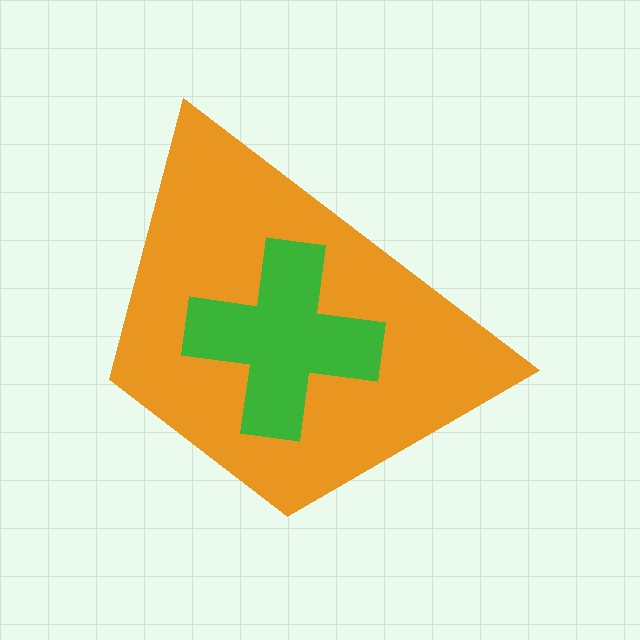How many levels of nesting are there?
2.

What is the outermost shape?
The orange trapezoid.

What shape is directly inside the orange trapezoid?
The green cross.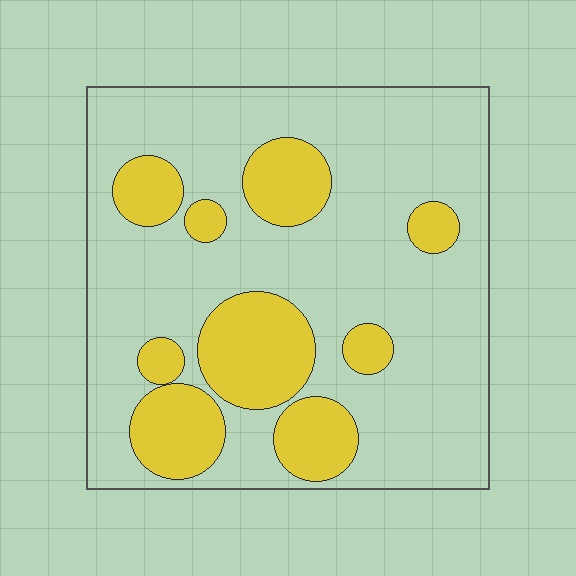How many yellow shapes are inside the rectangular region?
9.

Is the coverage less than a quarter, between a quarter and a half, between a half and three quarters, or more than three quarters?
Between a quarter and a half.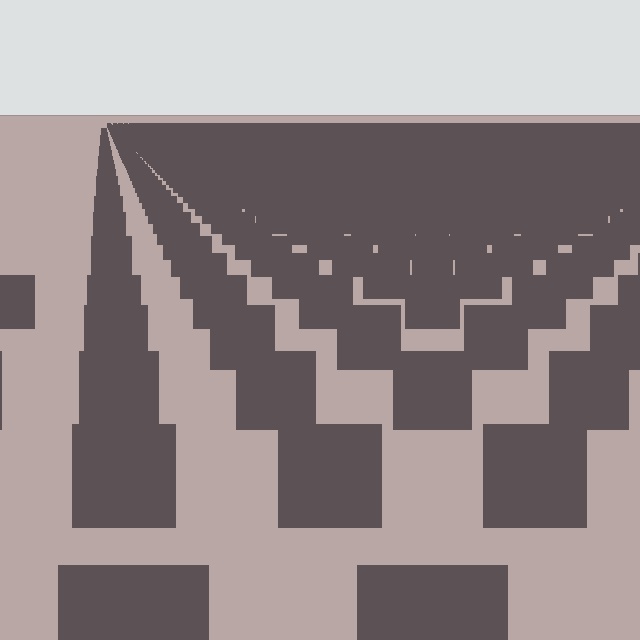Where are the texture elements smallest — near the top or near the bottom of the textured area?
Near the top.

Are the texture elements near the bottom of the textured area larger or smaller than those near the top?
Larger. Near the bottom, elements are closer to the viewer and appear at a bigger on-screen size.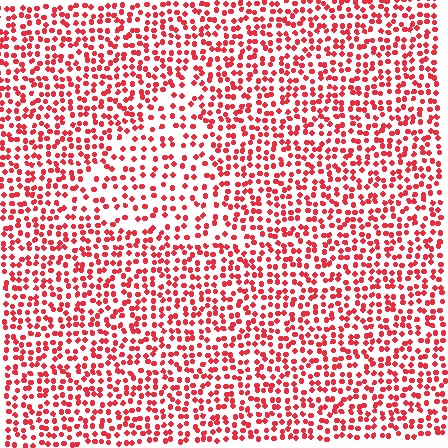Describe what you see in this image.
The image contains small red elements arranged at two different densities. A triangle-shaped region is visible where the elements are less densely packed than the surrounding area.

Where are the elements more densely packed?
The elements are more densely packed outside the triangle boundary.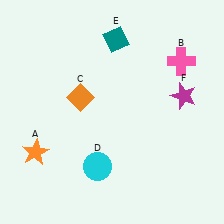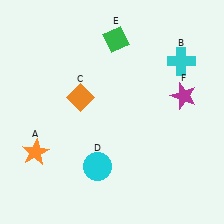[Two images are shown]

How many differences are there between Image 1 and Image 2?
There are 2 differences between the two images.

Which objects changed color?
B changed from pink to cyan. E changed from teal to green.